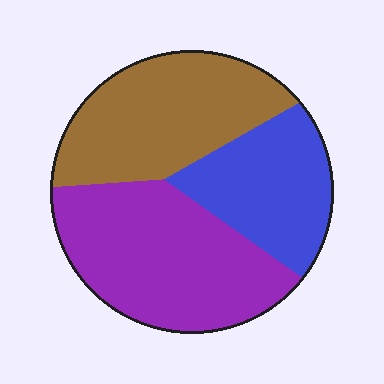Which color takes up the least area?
Blue, at roughly 25%.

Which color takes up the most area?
Purple, at roughly 40%.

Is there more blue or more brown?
Brown.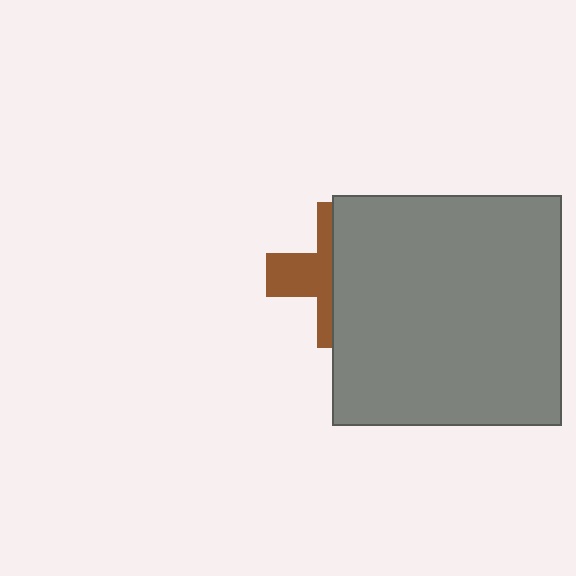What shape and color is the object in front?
The object in front is a gray square.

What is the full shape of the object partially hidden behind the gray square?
The partially hidden object is a brown cross.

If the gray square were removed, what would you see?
You would see the complete brown cross.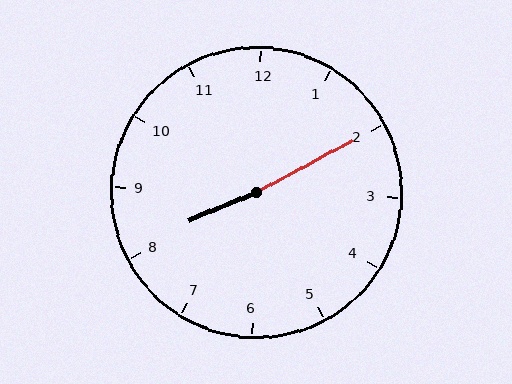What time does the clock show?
8:10.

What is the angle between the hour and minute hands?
Approximately 175 degrees.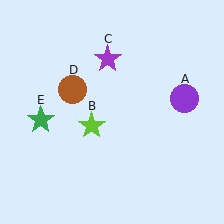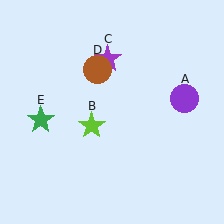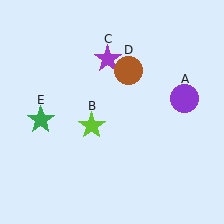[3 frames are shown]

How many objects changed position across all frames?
1 object changed position: brown circle (object D).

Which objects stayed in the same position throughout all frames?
Purple circle (object A) and lime star (object B) and purple star (object C) and green star (object E) remained stationary.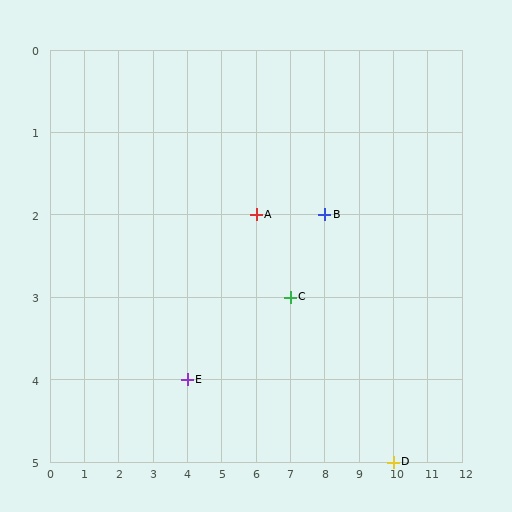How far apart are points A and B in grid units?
Points A and B are 2 columns apart.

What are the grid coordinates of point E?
Point E is at grid coordinates (4, 4).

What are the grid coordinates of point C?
Point C is at grid coordinates (7, 3).